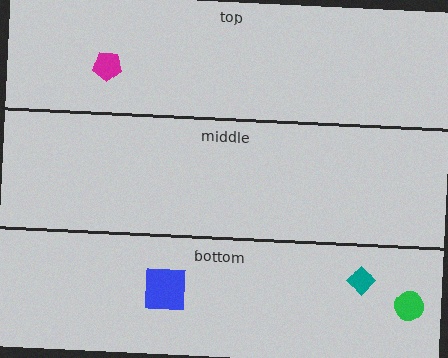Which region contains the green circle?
The bottom region.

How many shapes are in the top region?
1.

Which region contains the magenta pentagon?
The top region.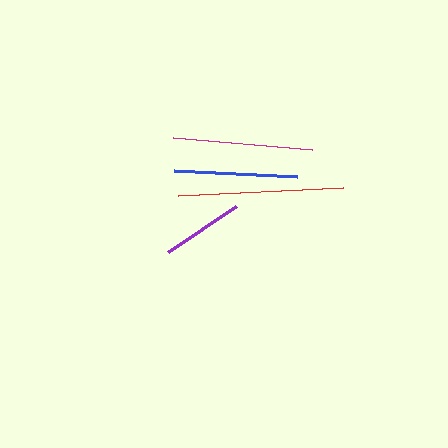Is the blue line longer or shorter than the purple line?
The blue line is longer than the purple line.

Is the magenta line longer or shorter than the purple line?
The magenta line is longer than the purple line.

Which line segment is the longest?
The red line is the longest at approximately 165 pixels.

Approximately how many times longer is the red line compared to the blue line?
The red line is approximately 1.3 times the length of the blue line.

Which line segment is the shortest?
The purple line is the shortest at approximately 82 pixels.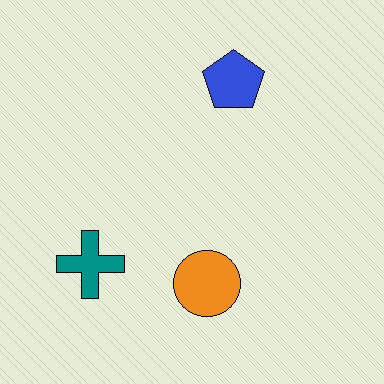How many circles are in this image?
There is 1 circle.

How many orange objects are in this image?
There is 1 orange object.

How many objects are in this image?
There are 3 objects.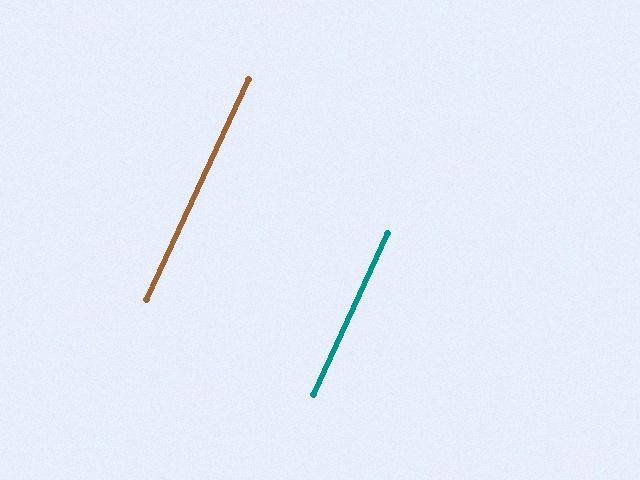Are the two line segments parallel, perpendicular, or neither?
Parallel — their directions differ by only 0.1°.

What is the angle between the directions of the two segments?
Approximately 0 degrees.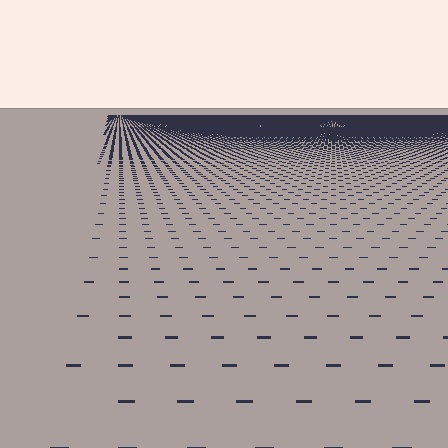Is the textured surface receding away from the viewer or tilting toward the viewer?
The surface is receding away from the viewer. Texture elements get smaller and denser toward the top.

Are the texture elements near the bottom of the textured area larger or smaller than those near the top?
Larger. Near the bottom, elements are closer to the viewer and appear at a bigger on-screen size.